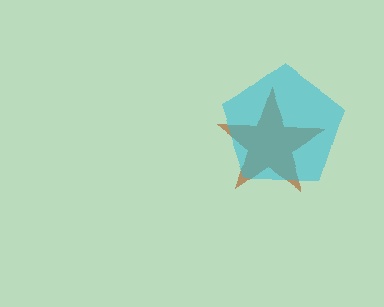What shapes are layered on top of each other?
The layered shapes are: a brown star, a cyan pentagon.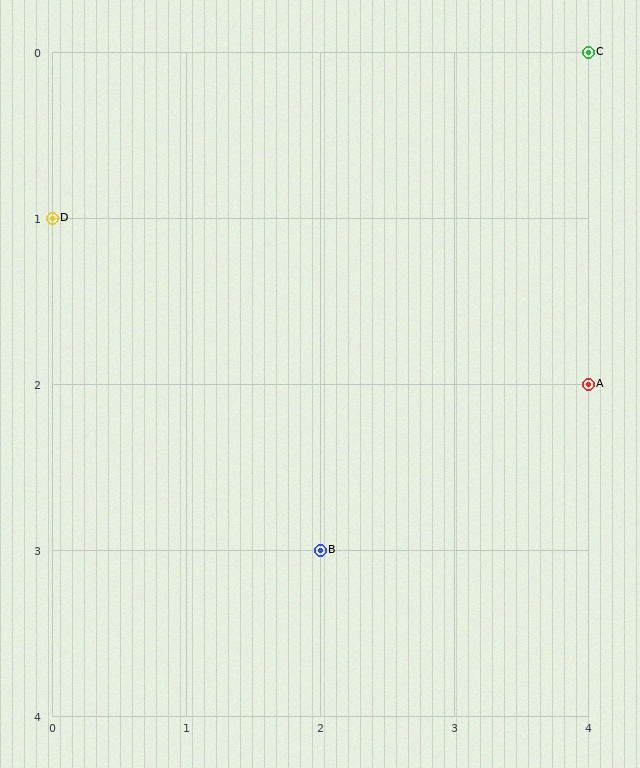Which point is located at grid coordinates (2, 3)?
Point B is at (2, 3).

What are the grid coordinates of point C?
Point C is at grid coordinates (4, 0).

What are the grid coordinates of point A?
Point A is at grid coordinates (4, 2).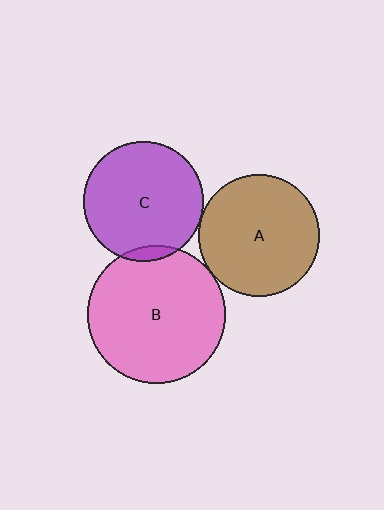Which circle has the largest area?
Circle B (pink).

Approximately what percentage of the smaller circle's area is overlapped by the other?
Approximately 5%.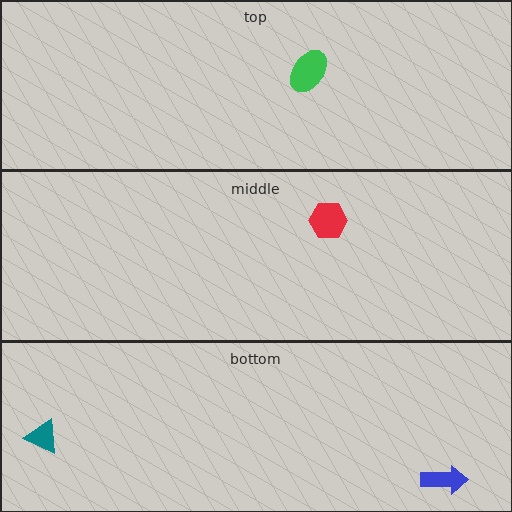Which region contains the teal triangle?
The bottom region.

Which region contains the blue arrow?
The bottom region.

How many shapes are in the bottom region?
2.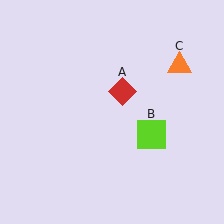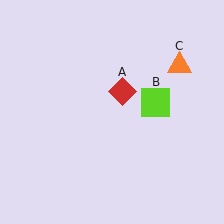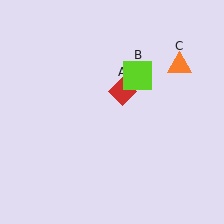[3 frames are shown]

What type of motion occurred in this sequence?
The lime square (object B) rotated counterclockwise around the center of the scene.